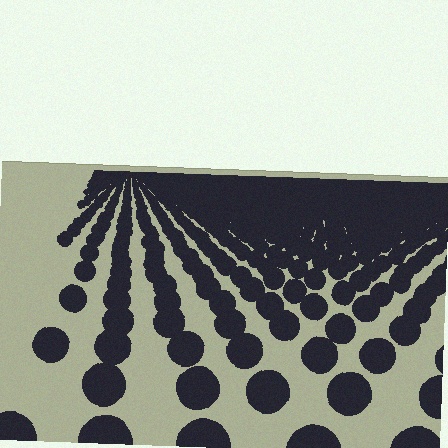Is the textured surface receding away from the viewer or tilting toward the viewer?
The surface is receding away from the viewer. Texture elements get smaller and denser toward the top.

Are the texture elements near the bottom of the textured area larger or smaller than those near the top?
Larger. Near the bottom, elements are closer to the viewer and appear at a bigger on-screen size.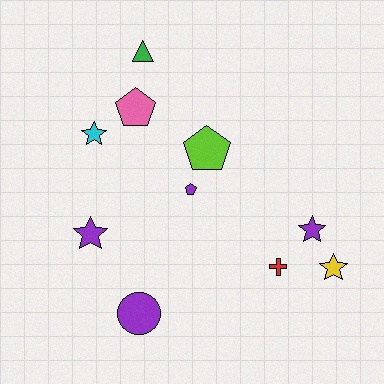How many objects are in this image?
There are 10 objects.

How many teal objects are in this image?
There are no teal objects.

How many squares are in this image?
There are no squares.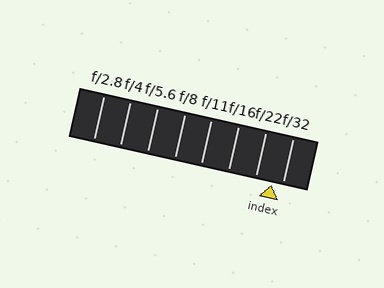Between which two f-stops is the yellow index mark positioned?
The index mark is between f/22 and f/32.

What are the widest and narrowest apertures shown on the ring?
The widest aperture shown is f/2.8 and the narrowest is f/32.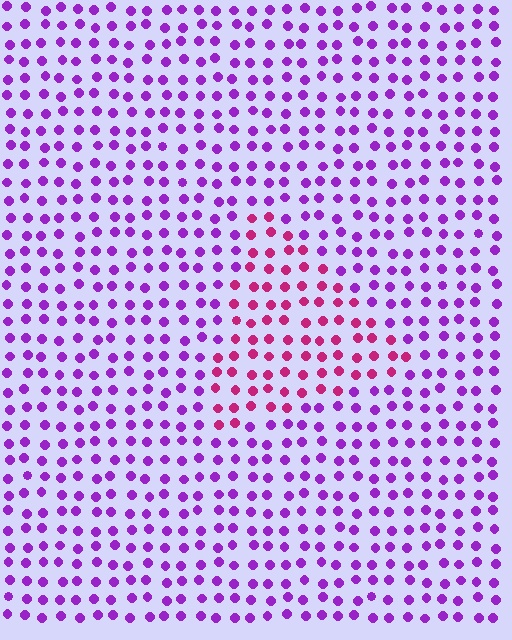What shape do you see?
I see a triangle.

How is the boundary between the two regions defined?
The boundary is defined purely by a slight shift in hue (about 44 degrees). Spacing, size, and orientation are identical on both sides.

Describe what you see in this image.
The image is filled with small purple elements in a uniform arrangement. A triangle-shaped region is visible where the elements are tinted to a slightly different hue, forming a subtle color boundary.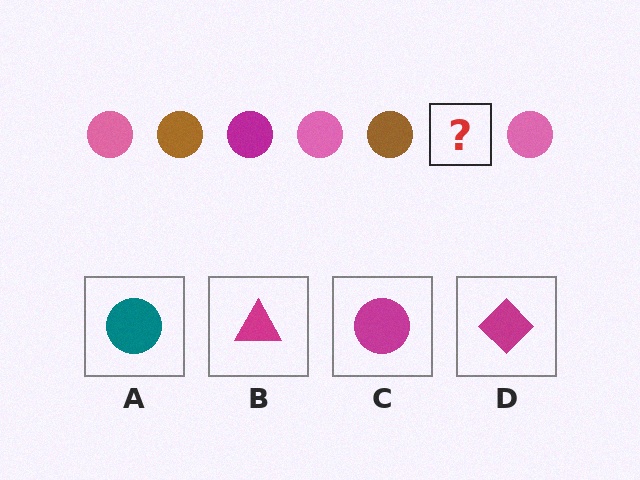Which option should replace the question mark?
Option C.